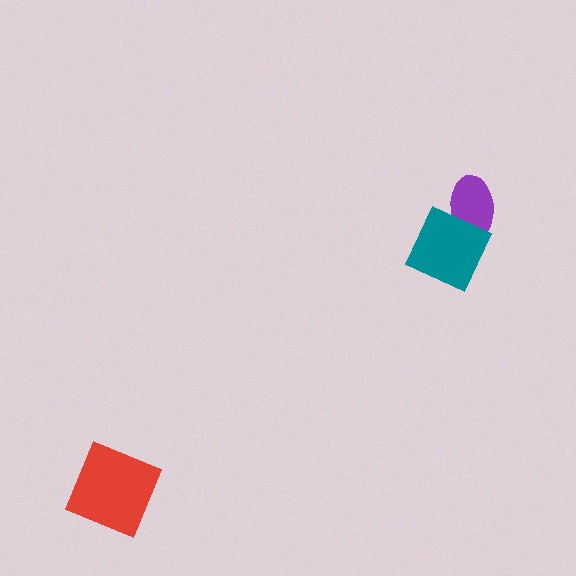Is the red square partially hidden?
No, no other shape covers it.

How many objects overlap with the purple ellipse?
1 object overlaps with the purple ellipse.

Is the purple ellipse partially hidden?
Yes, it is partially covered by another shape.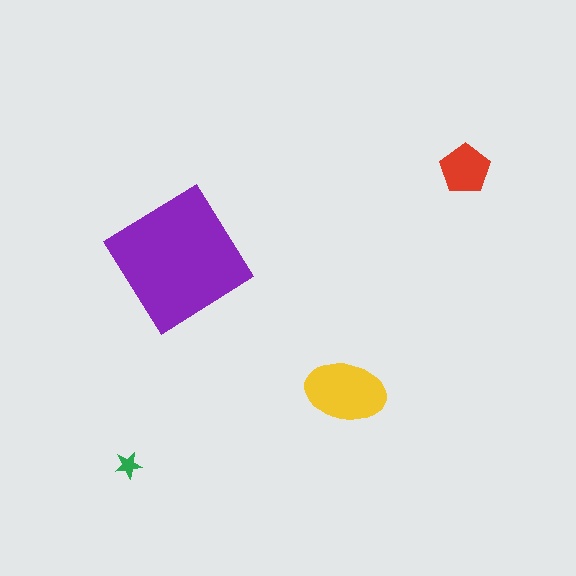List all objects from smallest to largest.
The green star, the red pentagon, the yellow ellipse, the purple diamond.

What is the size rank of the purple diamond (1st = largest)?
1st.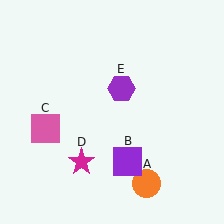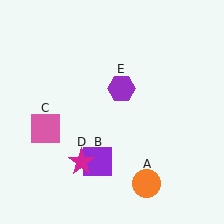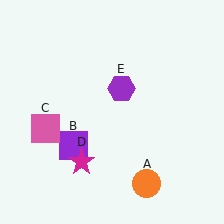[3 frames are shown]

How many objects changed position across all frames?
1 object changed position: purple square (object B).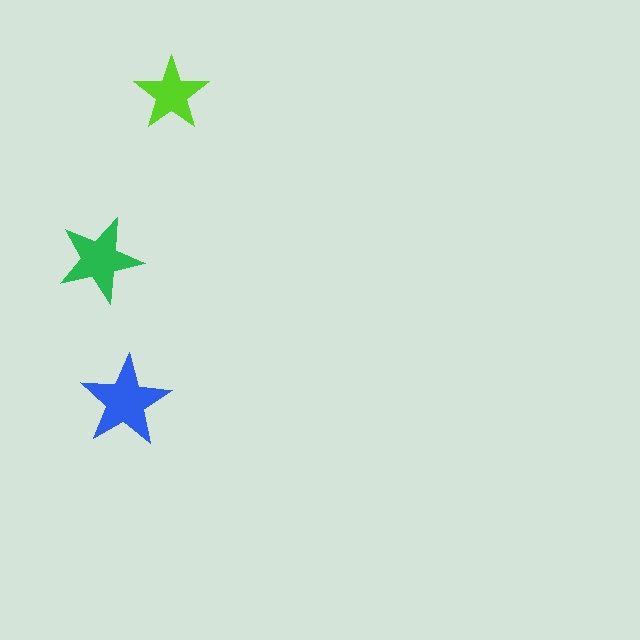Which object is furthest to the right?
The lime star is rightmost.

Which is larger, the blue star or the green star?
The blue one.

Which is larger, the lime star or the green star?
The green one.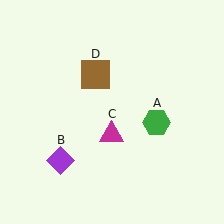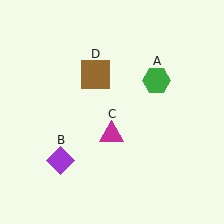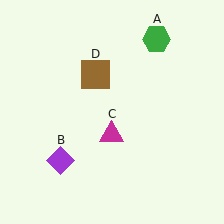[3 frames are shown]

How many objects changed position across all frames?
1 object changed position: green hexagon (object A).